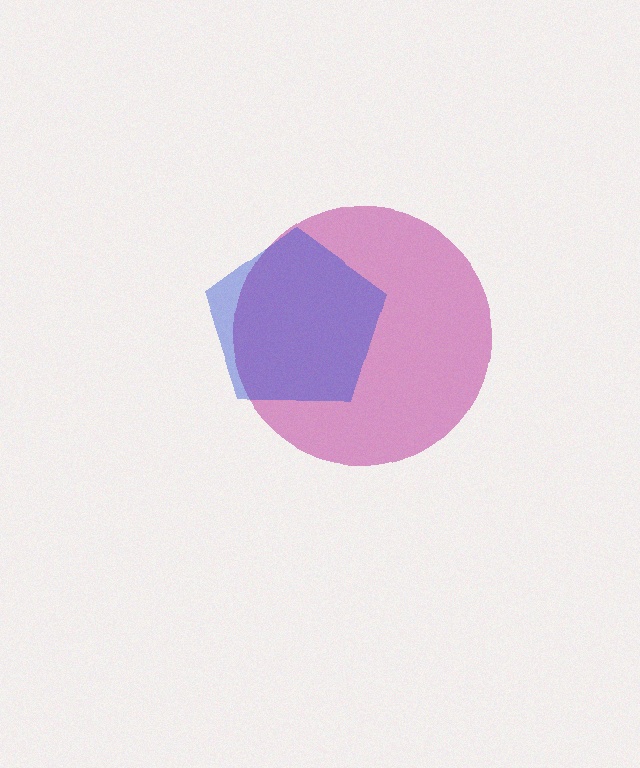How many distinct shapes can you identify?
There are 2 distinct shapes: a magenta circle, a blue pentagon.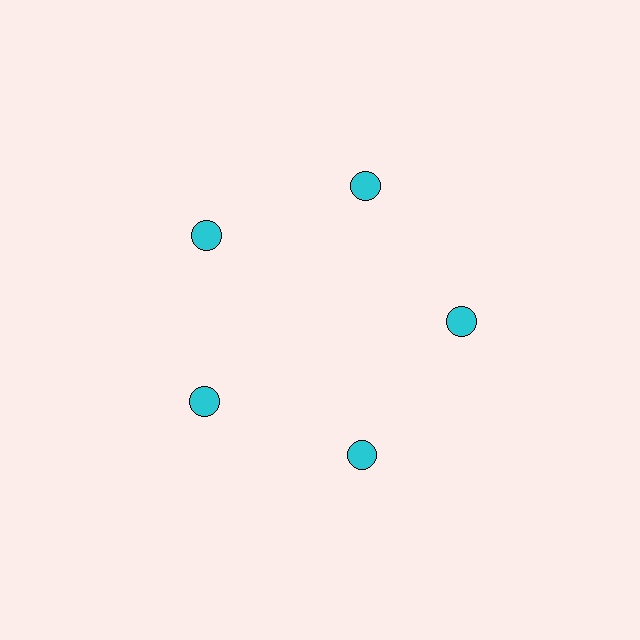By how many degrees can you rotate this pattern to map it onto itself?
The pattern maps onto itself every 72 degrees of rotation.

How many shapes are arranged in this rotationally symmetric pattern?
There are 5 shapes, arranged in 5 groups of 1.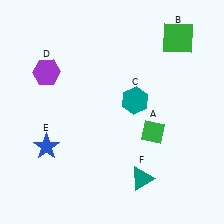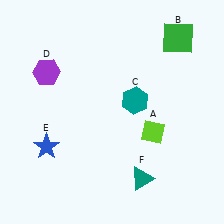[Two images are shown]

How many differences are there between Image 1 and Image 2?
There is 1 difference between the two images.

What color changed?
The diamond (A) changed from green in Image 1 to lime in Image 2.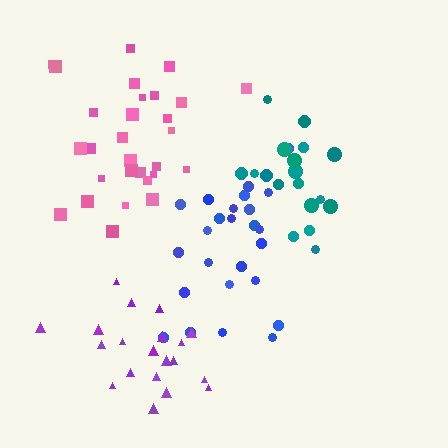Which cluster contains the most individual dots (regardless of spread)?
Pink (29).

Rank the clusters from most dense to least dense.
purple, teal, pink, blue.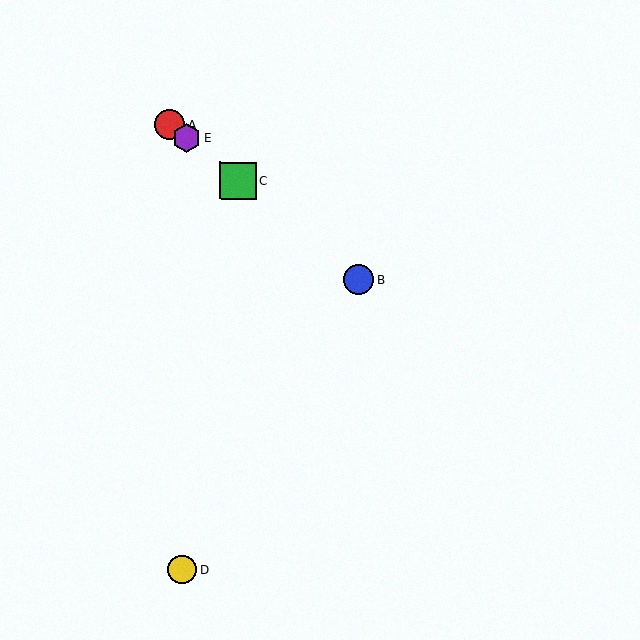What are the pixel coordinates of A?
Object A is at (170, 125).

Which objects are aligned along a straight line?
Objects A, B, C, E are aligned along a straight line.